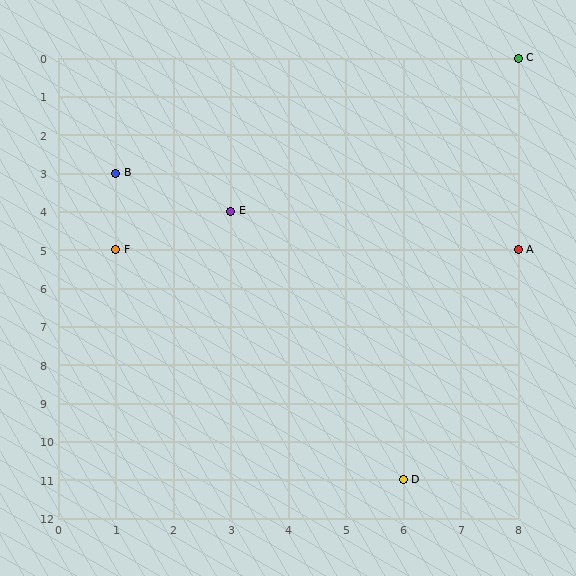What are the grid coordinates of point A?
Point A is at grid coordinates (8, 5).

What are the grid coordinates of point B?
Point B is at grid coordinates (1, 3).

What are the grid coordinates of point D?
Point D is at grid coordinates (6, 11).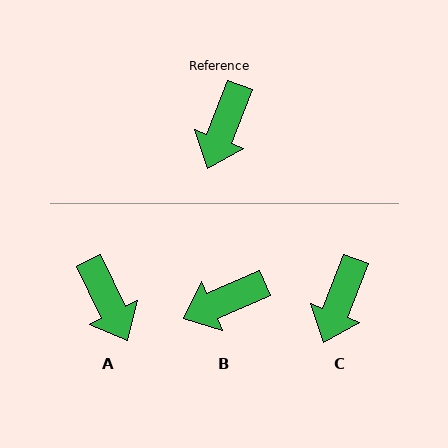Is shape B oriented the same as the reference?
No, it is off by about 45 degrees.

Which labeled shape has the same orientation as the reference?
C.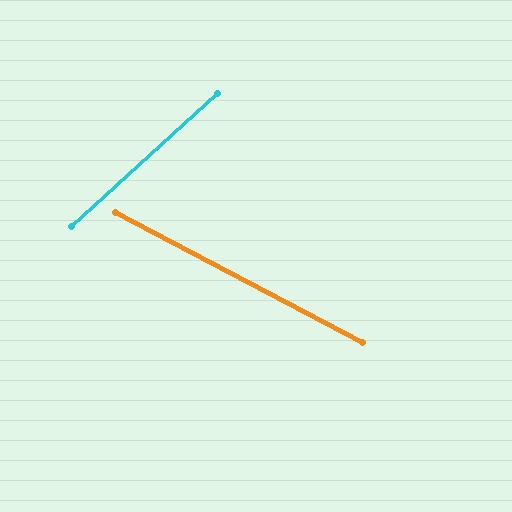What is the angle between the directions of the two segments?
Approximately 70 degrees.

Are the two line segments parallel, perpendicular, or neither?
Neither parallel nor perpendicular — they differ by about 70°.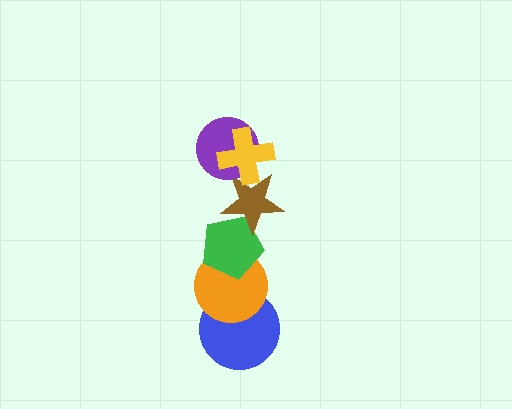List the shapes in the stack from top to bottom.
From top to bottom: the yellow cross, the purple circle, the brown star, the green pentagon, the orange circle, the blue circle.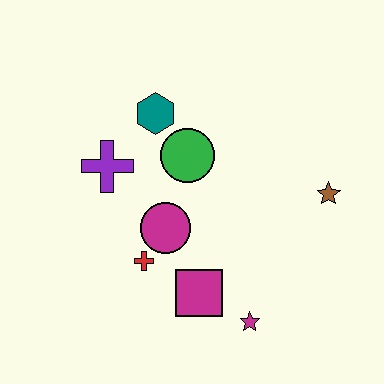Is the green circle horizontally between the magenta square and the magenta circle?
Yes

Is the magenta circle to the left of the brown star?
Yes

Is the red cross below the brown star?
Yes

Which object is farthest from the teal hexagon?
The magenta star is farthest from the teal hexagon.